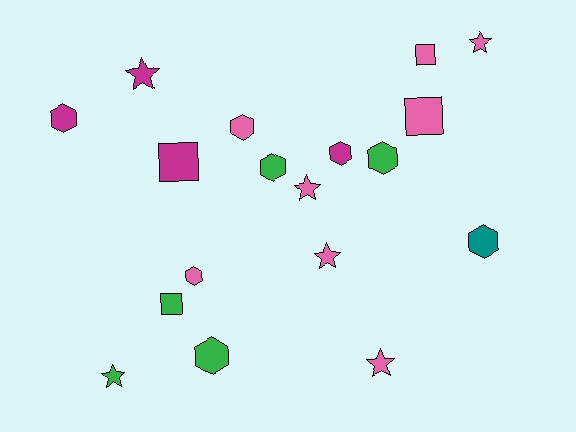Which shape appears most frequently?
Hexagon, with 8 objects.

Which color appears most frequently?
Pink, with 8 objects.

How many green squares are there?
There is 1 green square.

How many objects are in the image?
There are 18 objects.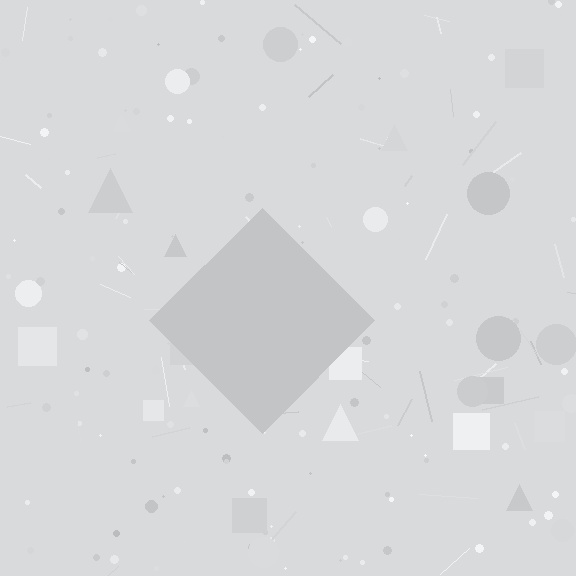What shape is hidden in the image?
A diamond is hidden in the image.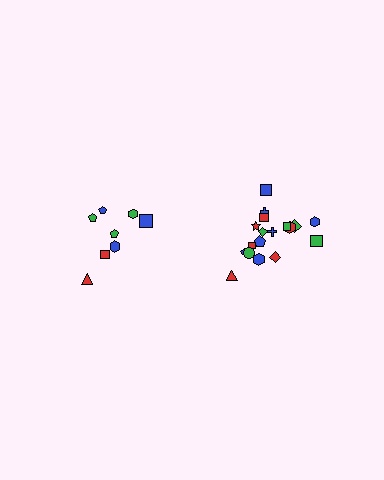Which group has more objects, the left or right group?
The right group.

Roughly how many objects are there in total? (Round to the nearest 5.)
Roughly 25 objects in total.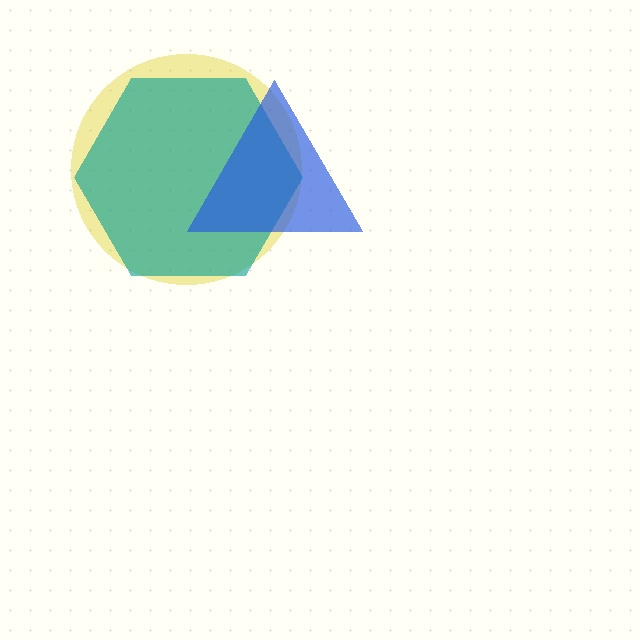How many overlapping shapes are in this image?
There are 3 overlapping shapes in the image.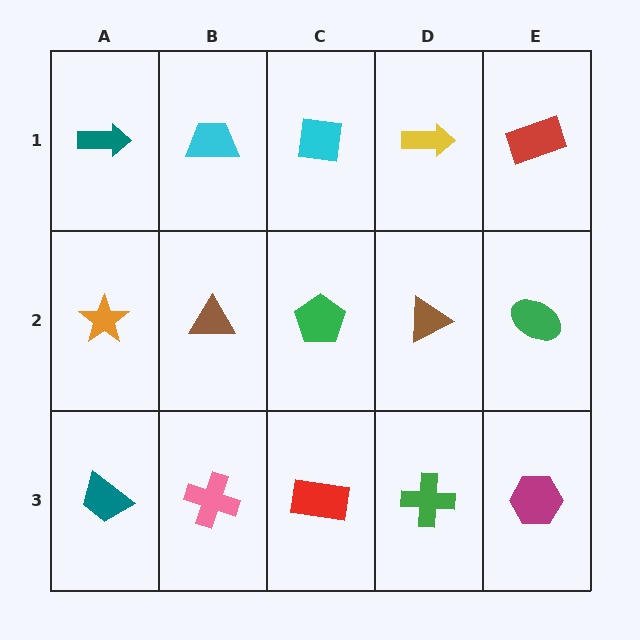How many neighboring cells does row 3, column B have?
3.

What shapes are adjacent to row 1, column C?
A green pentagon (row 2, column C), a cyan trapezoid (row 1, column B), a yellow arrow (row 1, column D).